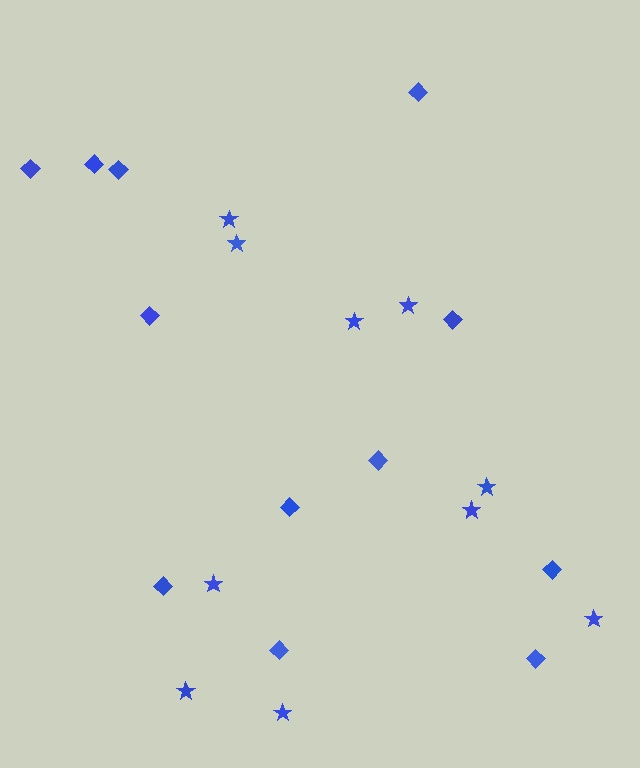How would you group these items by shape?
There are 2 groups: one group of diamonds (12) and one group of stars (10).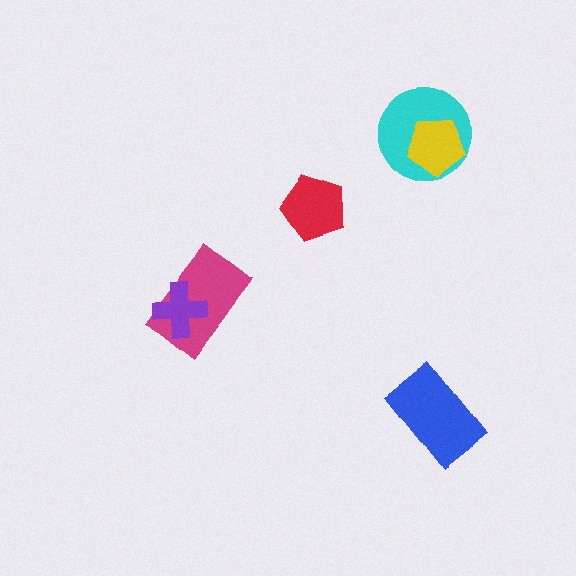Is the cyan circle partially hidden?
Yes, it is partially covered by another shape.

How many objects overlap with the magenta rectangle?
1 object overlaps with the magenta rectangle.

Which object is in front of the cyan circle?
The yellow pentagon is in front of the cyan circle.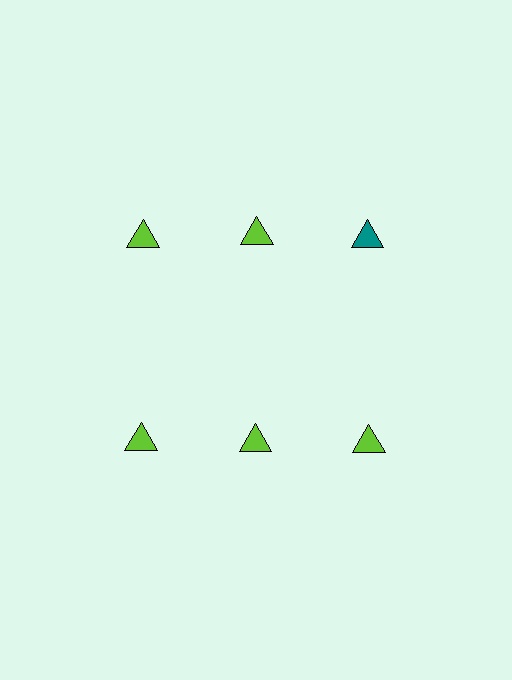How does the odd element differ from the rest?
It has a different color: teal instead of lime.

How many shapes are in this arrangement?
There are 6 shapes arranged in a grid pattern.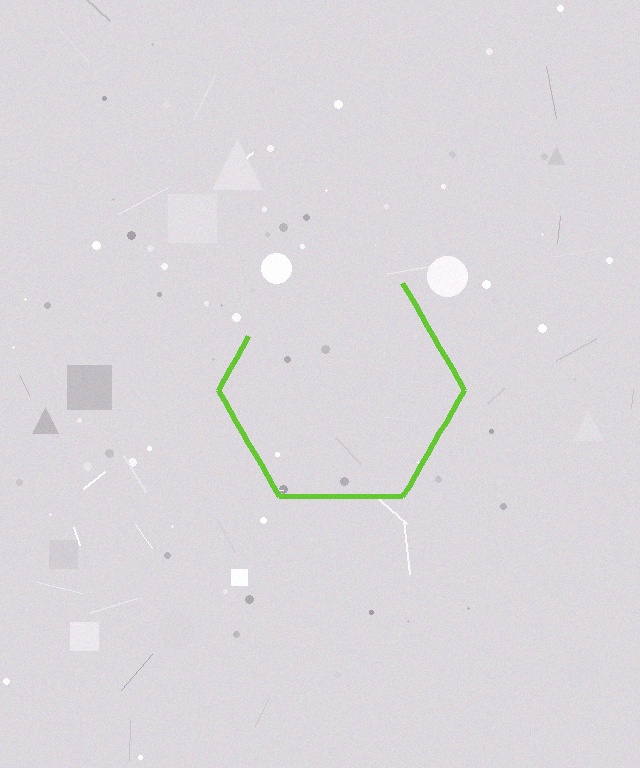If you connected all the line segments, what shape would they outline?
They would outline a hexagon.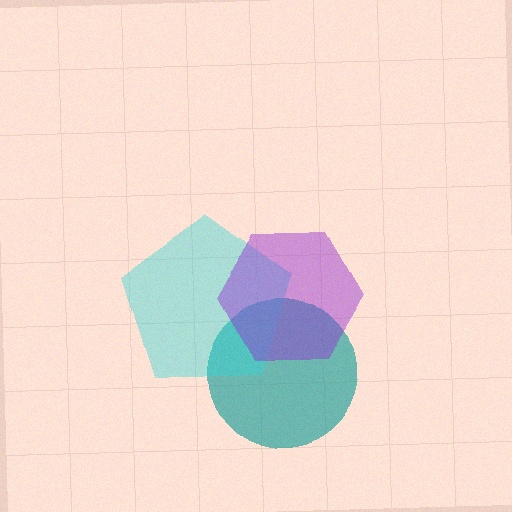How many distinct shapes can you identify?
There are 3 distinct shapes: a teal circle, a cyan pentagon, a purple hexagon.